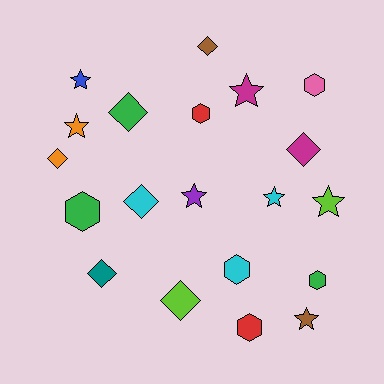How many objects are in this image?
There are 20 objects.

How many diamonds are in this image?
There are 7 diamonds.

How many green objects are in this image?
There are 3 green objects.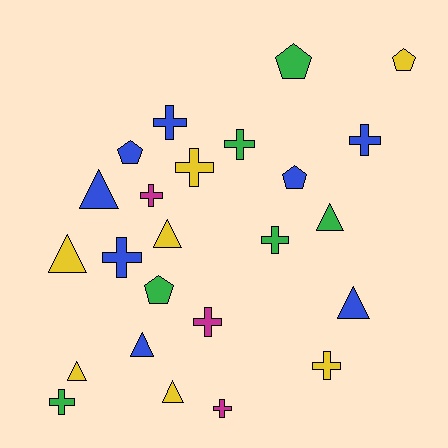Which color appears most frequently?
Blue, with 8 objects.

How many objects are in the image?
There are 24 objects.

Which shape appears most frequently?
Cross, with 11 objects.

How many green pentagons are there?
There are 2 green pentagons.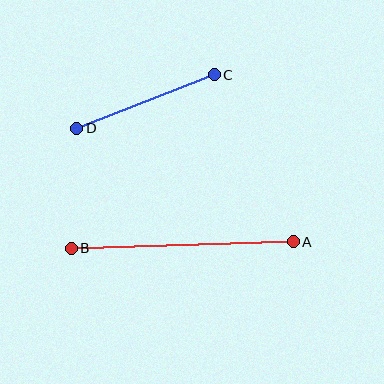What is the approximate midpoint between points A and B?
The midpoint is at approximately (182, 245) pixels.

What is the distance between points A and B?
The distance is approximately 222 pixels.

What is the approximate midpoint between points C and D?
The midpoint is at approximately (145, 101) pixels.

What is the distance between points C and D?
The distance is approximately 148 pixels.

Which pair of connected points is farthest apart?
Points A and B are farthest apart.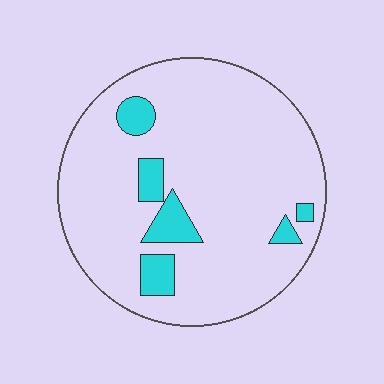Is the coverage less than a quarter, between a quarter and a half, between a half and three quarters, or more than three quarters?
Less than a quarter.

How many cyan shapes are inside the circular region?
6.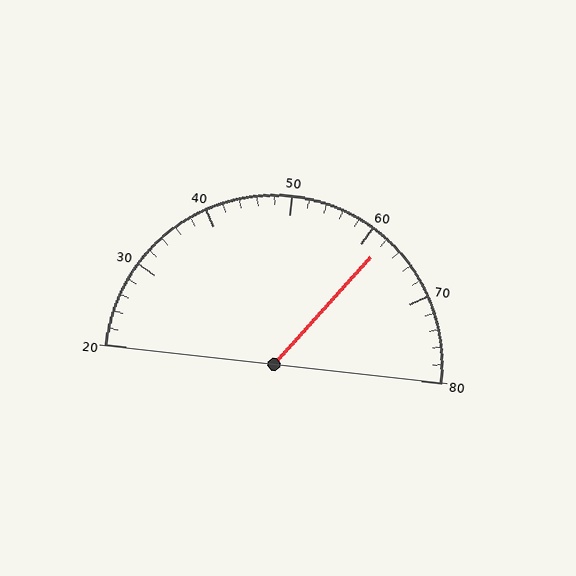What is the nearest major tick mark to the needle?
The nearest major tick mark is 60.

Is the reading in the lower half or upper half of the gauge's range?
The reading is in the upper half of the range (20 to 80).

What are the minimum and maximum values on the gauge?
The gauge ranges from 20 to 80.